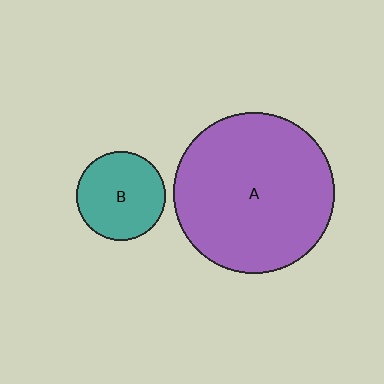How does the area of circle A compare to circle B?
Approximately 3.3 times.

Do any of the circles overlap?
No, none of the circles overlap.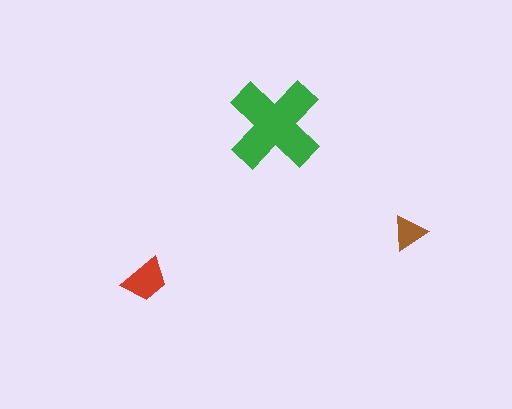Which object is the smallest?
The brown triangle.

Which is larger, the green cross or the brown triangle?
The green cross.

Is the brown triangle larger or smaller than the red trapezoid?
Smaller.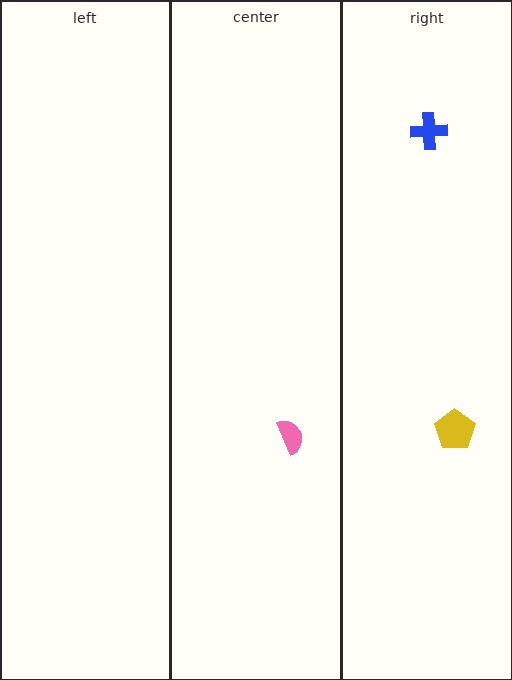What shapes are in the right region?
The blue cross, the yellow pentagon.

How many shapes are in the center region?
1.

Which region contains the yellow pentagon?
The right region.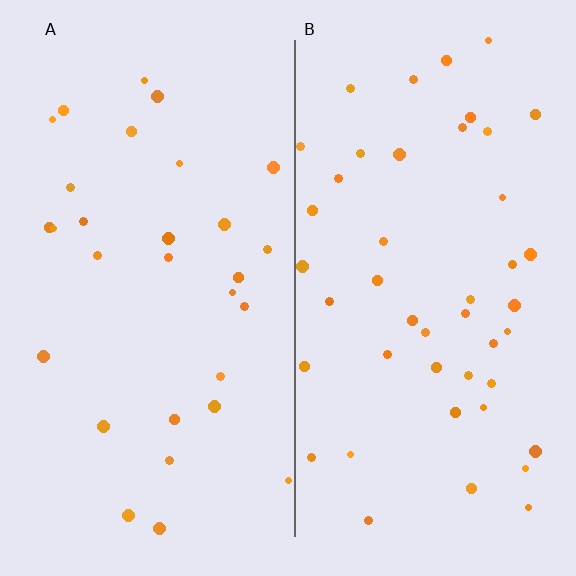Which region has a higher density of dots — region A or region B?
B (the right).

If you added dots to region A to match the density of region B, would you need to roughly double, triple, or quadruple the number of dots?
Approximately double.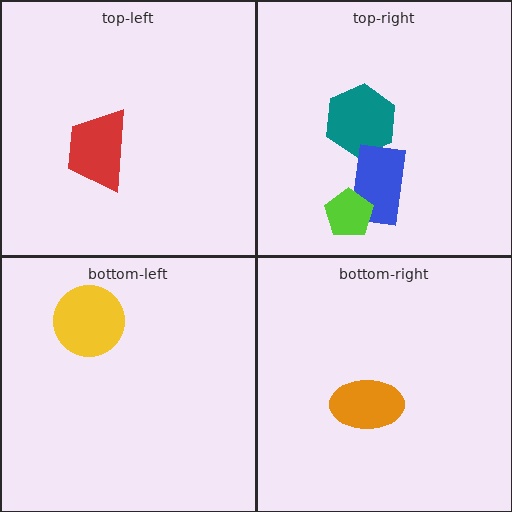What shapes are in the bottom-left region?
The yellow circle.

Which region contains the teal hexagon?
The top-right region.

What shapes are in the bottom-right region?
The orange ellipse.